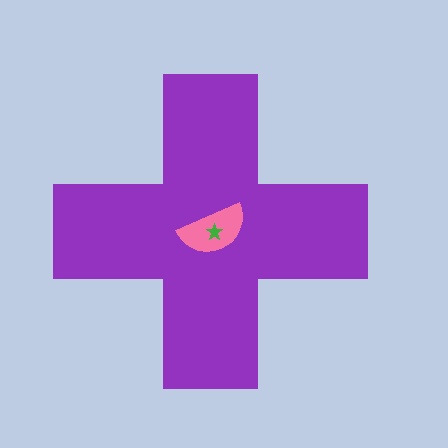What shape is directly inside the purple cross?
The pink semicircle.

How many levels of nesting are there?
3.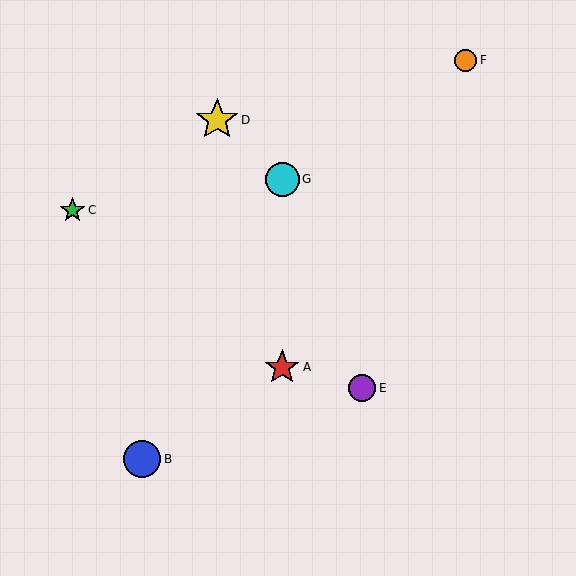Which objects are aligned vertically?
Objects A, G are aligned vertically.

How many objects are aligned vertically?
2 objects (A, G) are aligned vertically.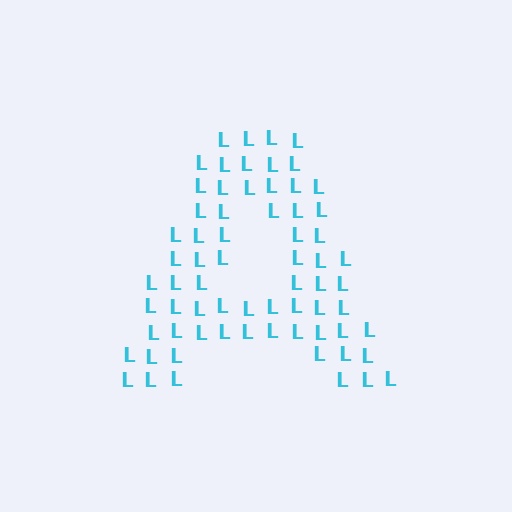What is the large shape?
The large shape is the letter A.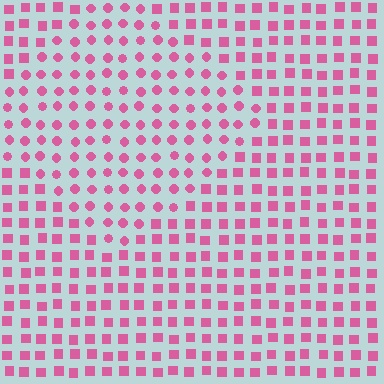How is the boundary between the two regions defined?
The boundary is defined by a change in element shape: circles inside vs. squares outside. All elements share the same color and spacing.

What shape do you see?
I see a diamond.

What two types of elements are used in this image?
The image uses circles inside the diamond region and squares outside it.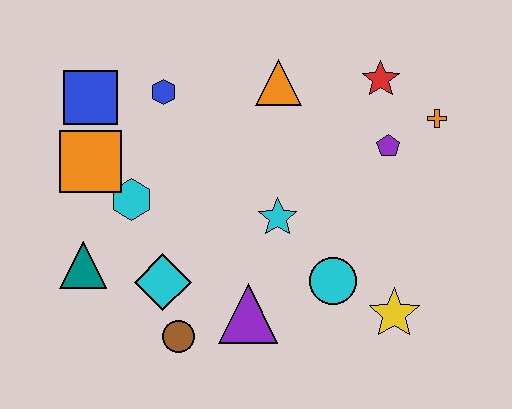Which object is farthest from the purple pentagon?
The teal triangle is farthest from the purple pentagon.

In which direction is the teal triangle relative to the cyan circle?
The teal triangle is to the left of the cyan circle.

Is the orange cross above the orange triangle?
No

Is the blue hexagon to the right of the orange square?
Yes